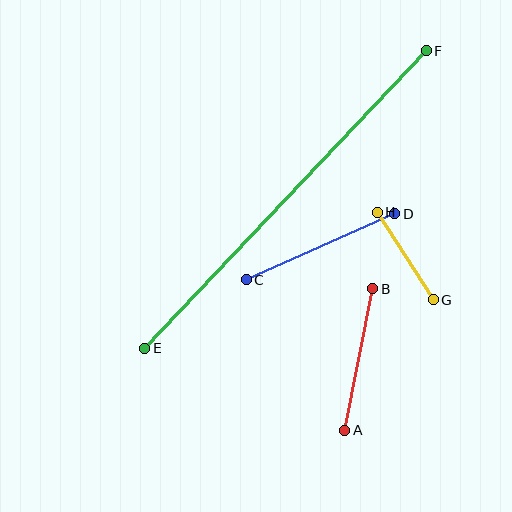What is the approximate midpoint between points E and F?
The midpoint is at approximately (286, 200) pixels.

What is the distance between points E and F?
The distance is approximately 410 pixels.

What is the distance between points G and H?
The distance is approximately 104 pixels.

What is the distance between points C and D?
The distance is approximately 162 pixels.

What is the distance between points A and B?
The distance is approximately 144 pixels.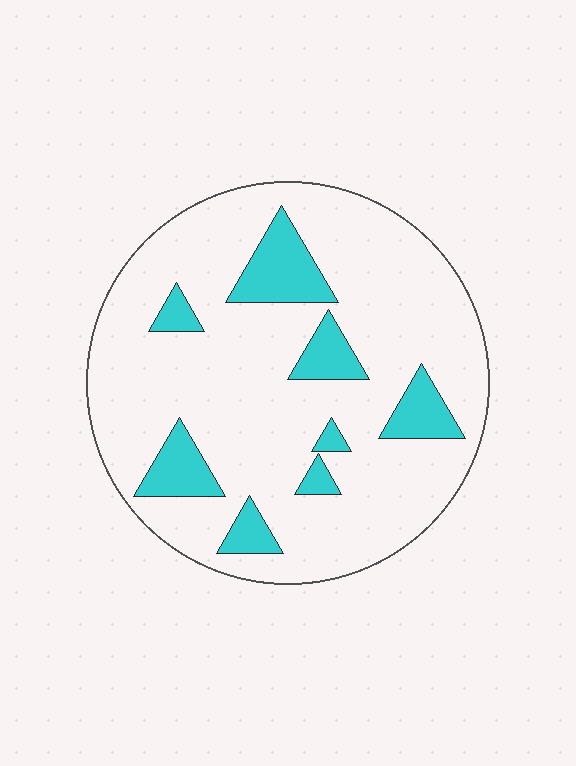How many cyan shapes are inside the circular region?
8.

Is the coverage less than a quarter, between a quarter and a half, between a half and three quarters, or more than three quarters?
Less than a quarter.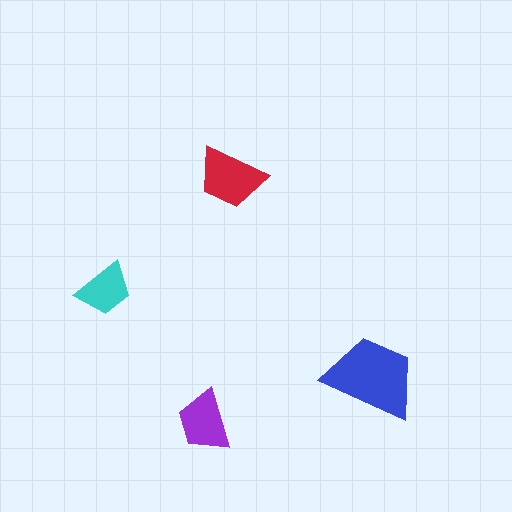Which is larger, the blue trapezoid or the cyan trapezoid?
The blue one.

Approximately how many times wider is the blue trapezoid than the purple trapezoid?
About 1.5 times wider.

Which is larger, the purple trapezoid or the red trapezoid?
The red one.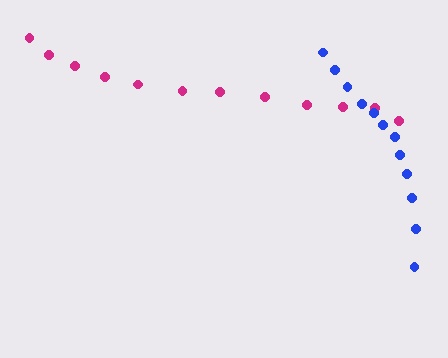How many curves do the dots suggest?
There are 2 distinct paths.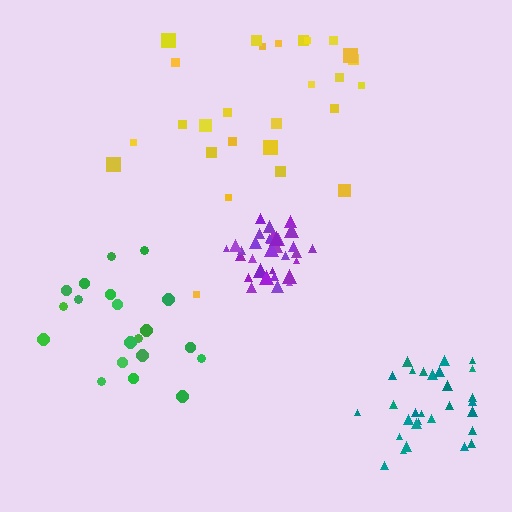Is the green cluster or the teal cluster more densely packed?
Teal.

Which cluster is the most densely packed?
Purple.